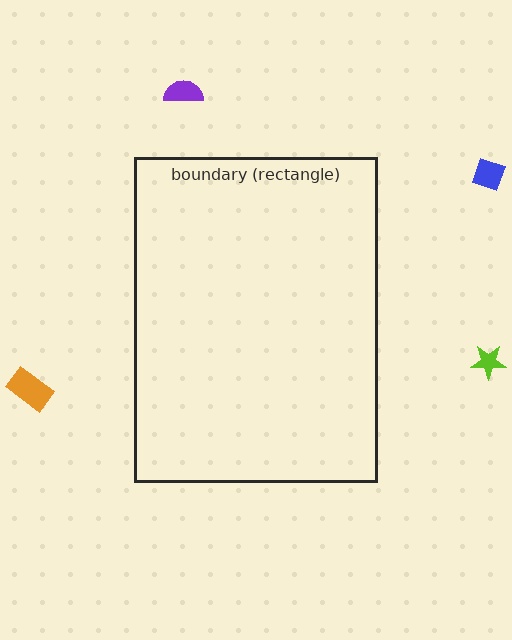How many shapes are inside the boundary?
0 inside, 4 outside.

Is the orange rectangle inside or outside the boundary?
Outside.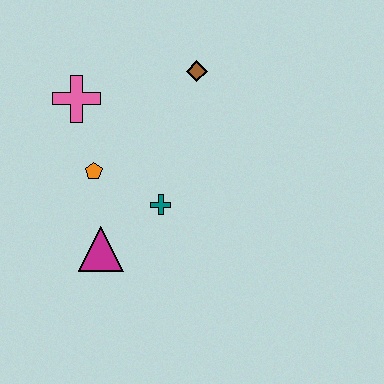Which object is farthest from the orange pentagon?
The brown diamond is farthest from the orange pentagon.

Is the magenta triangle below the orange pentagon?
Yes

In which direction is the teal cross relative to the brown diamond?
The teal cross is below the brown diamond.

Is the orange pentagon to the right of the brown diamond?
No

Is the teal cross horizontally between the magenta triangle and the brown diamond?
Yes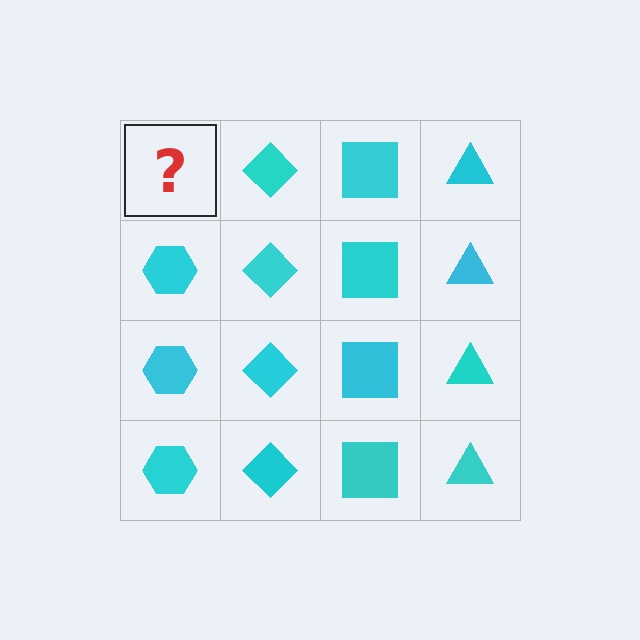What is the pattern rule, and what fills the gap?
The rule is that each column has a consistent shape. The gap should be filled with a cyan hexagon.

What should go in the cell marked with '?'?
The missing cell should contain a cyan hexagon.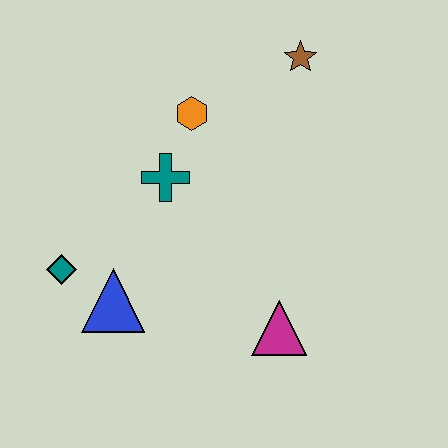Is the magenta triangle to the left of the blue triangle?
No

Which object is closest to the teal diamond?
The blue triangle is closest to the teal diamond.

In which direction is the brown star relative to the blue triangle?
The brown star is above the blue triangle.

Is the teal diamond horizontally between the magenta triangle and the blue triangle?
No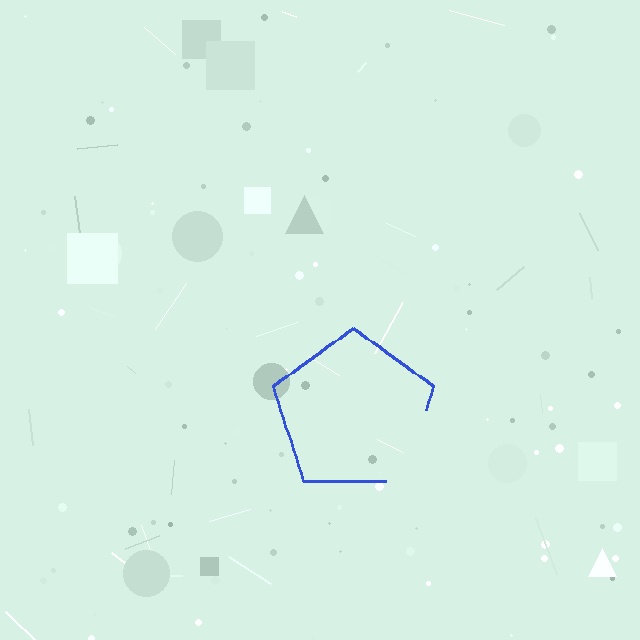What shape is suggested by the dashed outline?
The dashed outline suggests a pentagon.